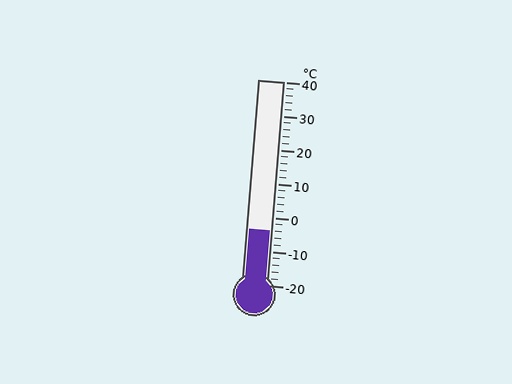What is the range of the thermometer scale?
The thermometer scale ranges from -20°C to 40°C.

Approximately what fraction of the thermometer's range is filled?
The thermometer is filled to approximately 25% of its range.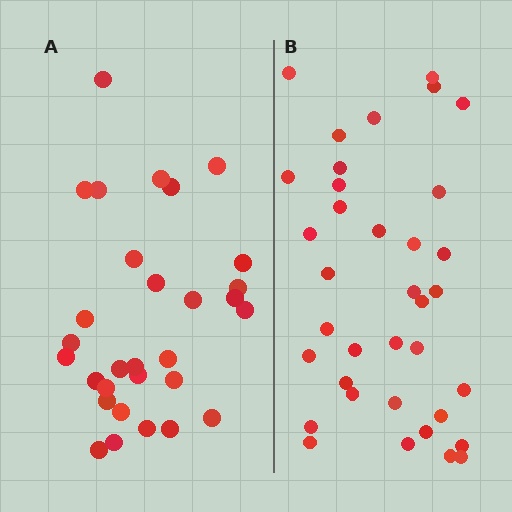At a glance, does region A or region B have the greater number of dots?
Region B (the right region) has more dots.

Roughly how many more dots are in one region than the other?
Region B has about 6 more dots than region A.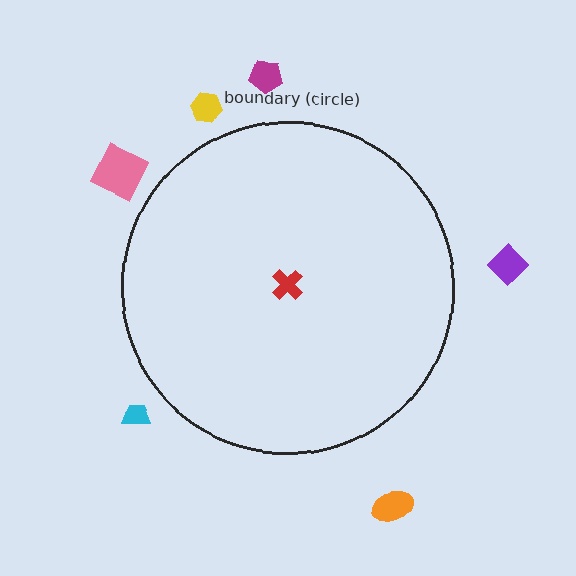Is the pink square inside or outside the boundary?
Outside.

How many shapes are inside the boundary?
1 inside, 6 outside.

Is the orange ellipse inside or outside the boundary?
Outside.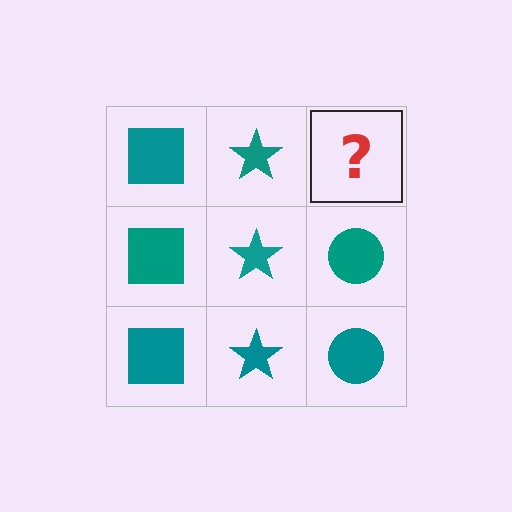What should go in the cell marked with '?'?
The missing cell should contain a teal circle.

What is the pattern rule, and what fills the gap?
The rule is that each column has a consistent shape. The gap should be filled with a teal circle.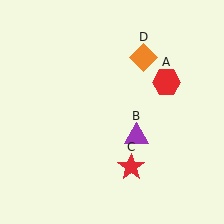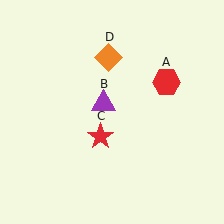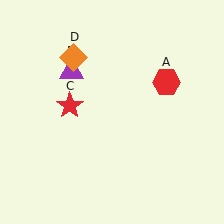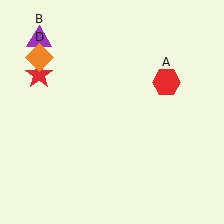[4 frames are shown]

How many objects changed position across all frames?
3 objects changed position: purple triangle (object B), red star (object C), orange diamond (object D).